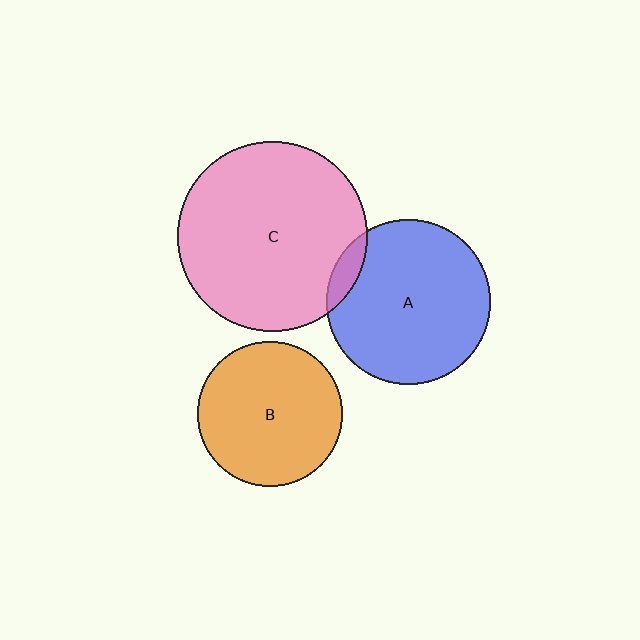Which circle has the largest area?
Circle C (pink).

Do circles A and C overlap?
Yes.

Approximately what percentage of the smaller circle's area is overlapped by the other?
Approximately 10%.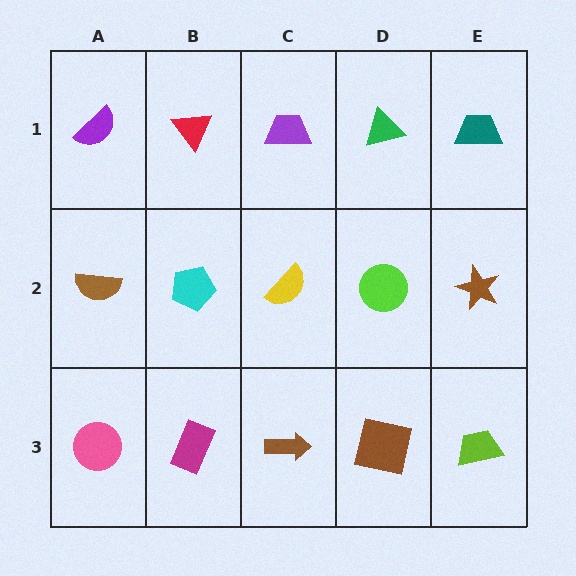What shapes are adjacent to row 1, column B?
A cyan pentagon (row 2, column B), a purple semicircle (row 1, column A), a purple trapezoid (row 1, column C).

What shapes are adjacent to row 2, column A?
A purple semicircle (row 1, column A), a pink circle (row 3, column A), a cyan pentagon (row 2, column B).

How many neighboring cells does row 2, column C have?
4.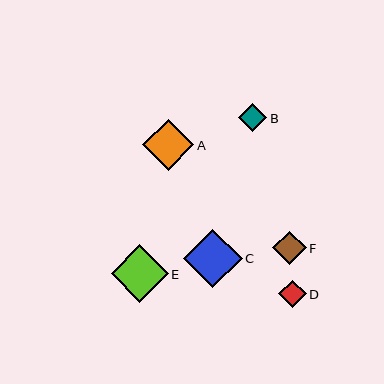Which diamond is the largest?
Diamond C is the largest with a size of approximately 58 pixels.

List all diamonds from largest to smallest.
From largest to smallest: C, E, A, F, B, D.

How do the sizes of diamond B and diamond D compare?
Diamond B and diamond D are approximately the same size.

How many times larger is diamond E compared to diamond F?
Diamond E is approximately 1.7 times the size of diamond F.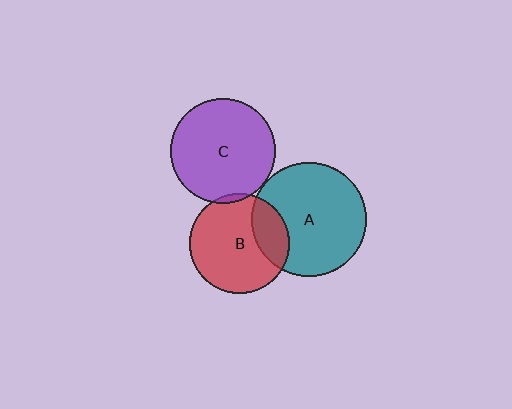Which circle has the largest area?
Circle A (teal).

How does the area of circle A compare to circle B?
Approximately 1.3 times.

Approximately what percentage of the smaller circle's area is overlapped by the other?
Approximately 25%.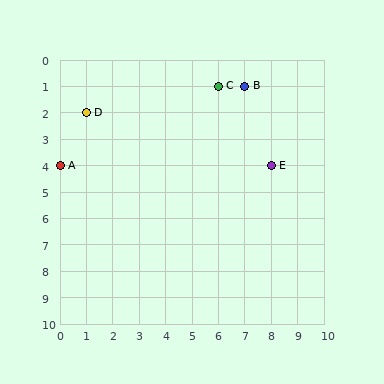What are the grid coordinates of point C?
Point C is at grid coordinates (6, 1).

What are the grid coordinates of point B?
Point B is at grid coordinates (7, 1).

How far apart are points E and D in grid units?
Points E and D are 7 columns and 2 rows apart (about 7.3 grid units diagonally).